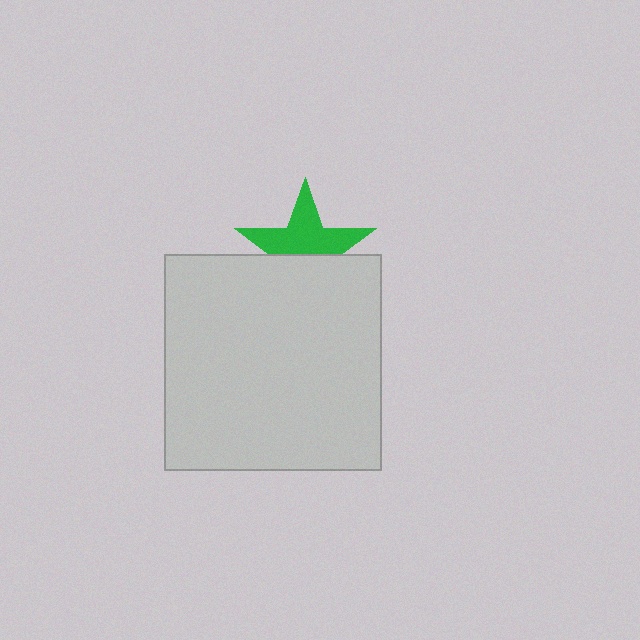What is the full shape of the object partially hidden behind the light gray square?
The partially hidden object is a green star.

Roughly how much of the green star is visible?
About half of it is visible (roughly 56%).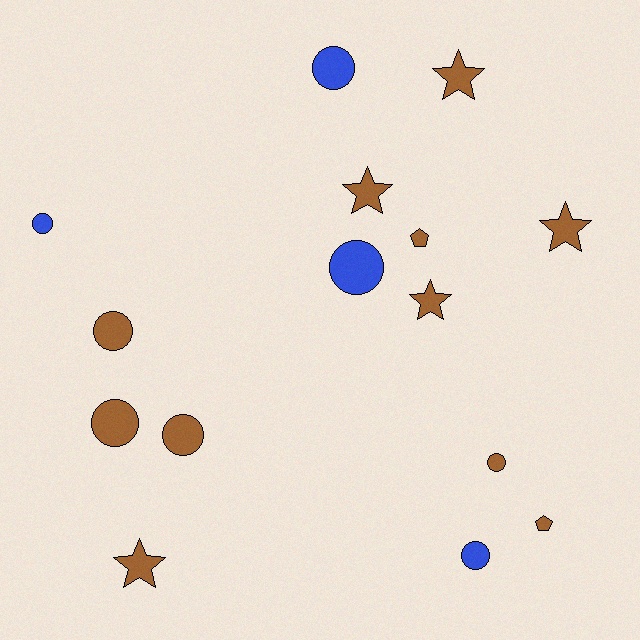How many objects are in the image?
There are 15 objects.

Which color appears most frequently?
Brown, with 11 objects.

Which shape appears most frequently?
Circle, with 8 objects.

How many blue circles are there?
There are 4 blue circles.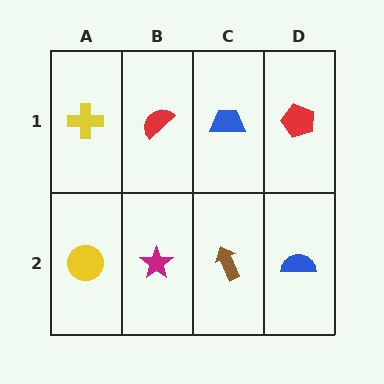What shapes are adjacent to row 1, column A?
A yellow circle (row 2, column A), a red semicircle (row 1, column B).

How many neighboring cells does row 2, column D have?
2.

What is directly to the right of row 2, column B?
A brown arrow.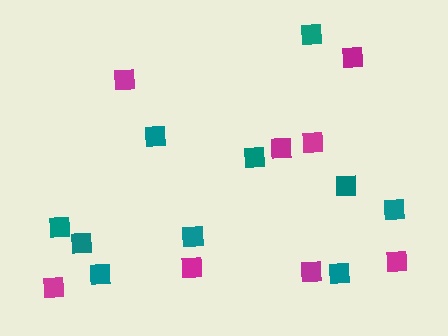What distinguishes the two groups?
There are 2 groups: one group of magenta squares (8) and one group of teal squares (10).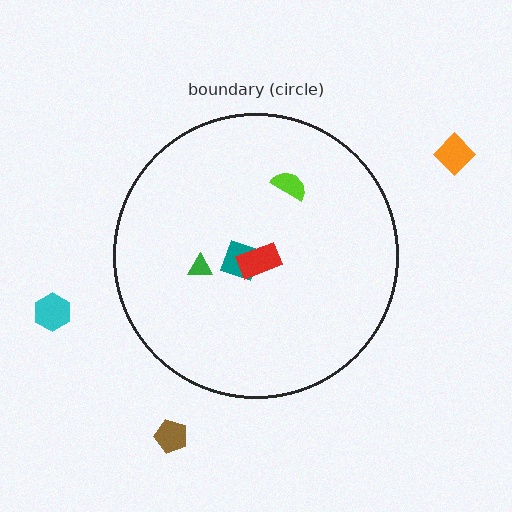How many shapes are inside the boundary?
4 inside, 3 outside.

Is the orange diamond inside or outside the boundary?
Outside.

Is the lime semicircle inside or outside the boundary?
Inside.